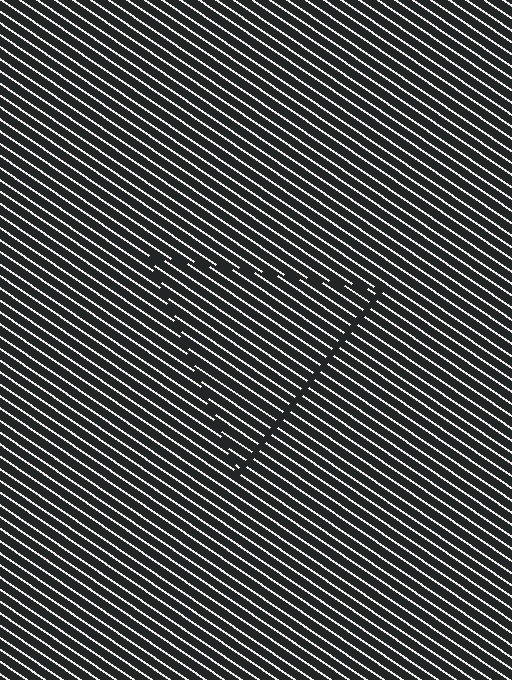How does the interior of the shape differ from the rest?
The interior of the shape contains the same grating, shifted by half a period — the contour is defined by the phase discontinuity where line-ends from the inner and outer gratings abut.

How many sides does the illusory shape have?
3 sides — the line-ends trace a triangle.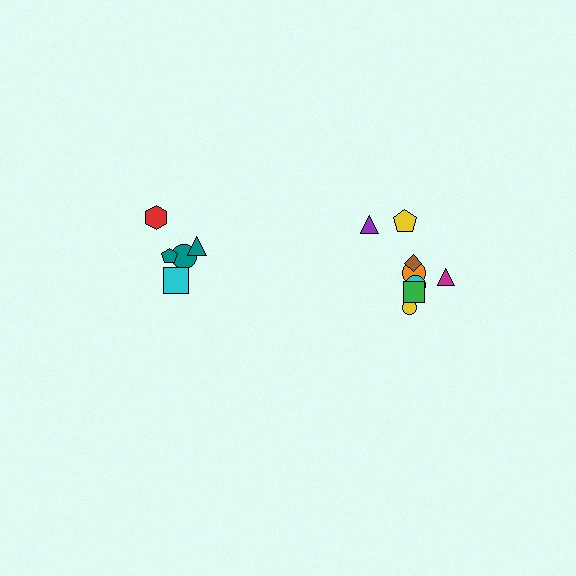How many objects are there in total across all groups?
There are 13 objects.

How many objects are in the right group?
There are 8 objects.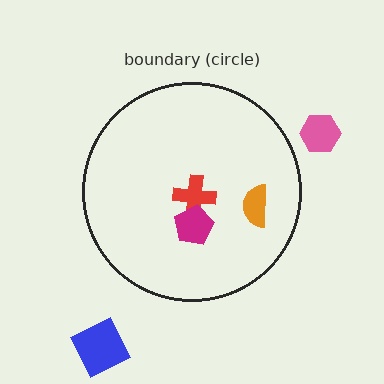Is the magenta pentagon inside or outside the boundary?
Inside.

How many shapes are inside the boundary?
3 inside, 2 outside.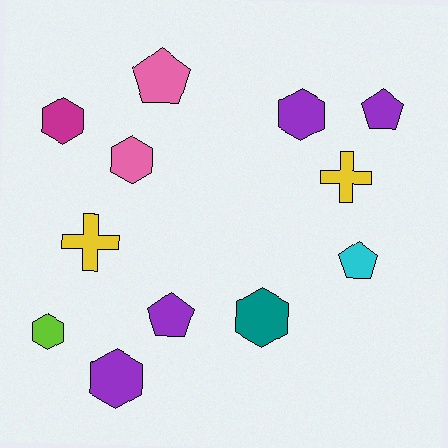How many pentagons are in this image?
There are 4 pentagons.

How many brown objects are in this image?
There are no brown objects.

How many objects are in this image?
There are 12 objects.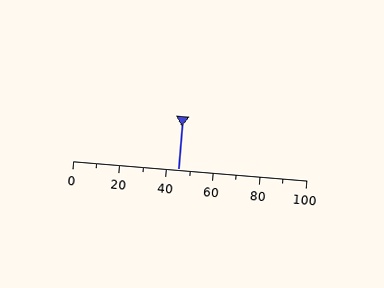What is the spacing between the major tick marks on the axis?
The major ticks are spaced 20 apart.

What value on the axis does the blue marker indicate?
The marker indicates approximately 45.